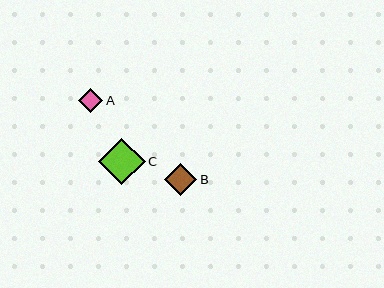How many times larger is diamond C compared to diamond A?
Diamond C is approximately 2.0 times the size of diamond A.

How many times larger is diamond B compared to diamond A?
Diamond B is approximately 1.3 times the size of diamond A.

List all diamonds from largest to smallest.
From largest to smallest: C, B, A.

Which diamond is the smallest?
Diamond A is the smallest with a size of approximately 24 pixels.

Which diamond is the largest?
Diamond C is the largest with a size of approximately 47 pixels.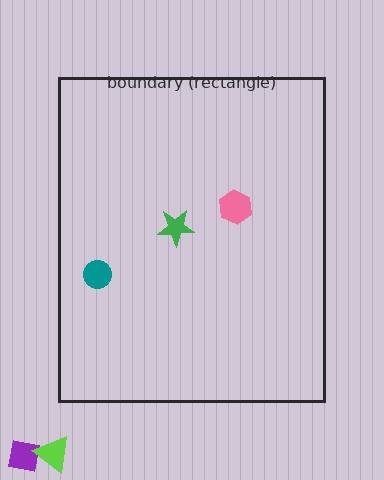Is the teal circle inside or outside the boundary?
Inside.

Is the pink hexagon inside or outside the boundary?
Inside.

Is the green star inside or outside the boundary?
Inside.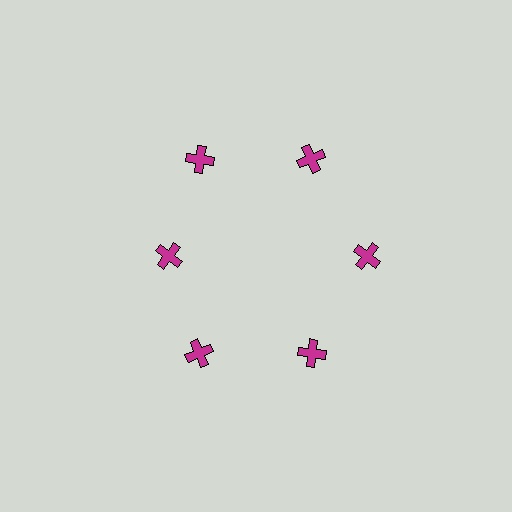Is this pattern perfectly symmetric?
No. The 6 magenta crosses are arranged in a ring, but one element near the 9 o'clock position is pulled inward toward the center, breaking the 6-fold rotational symmetry.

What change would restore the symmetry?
The symmetry would be restored by moving it outward, back onto the ring so that all 6 crosses sit at equal angles and equal distance from the center.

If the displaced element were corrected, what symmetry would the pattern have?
It would have 6-fold rotational symmetry — the pattern would map onto itself every 60 degrees.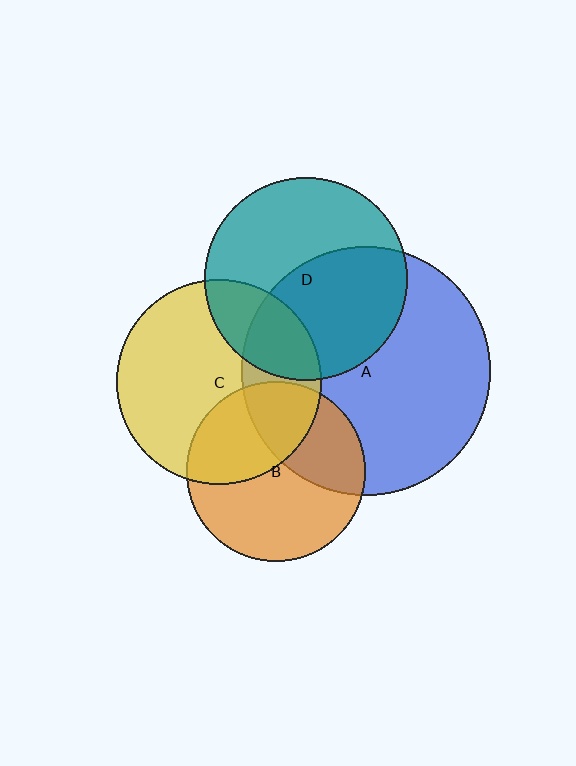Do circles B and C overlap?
Yes.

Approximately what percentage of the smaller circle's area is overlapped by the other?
Approximately 40%.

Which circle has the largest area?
Circle A (blue).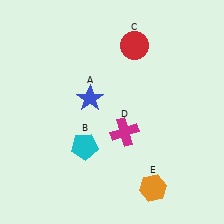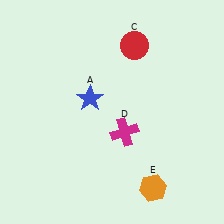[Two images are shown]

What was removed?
The cyan pentagon (B) was removed in Image 2.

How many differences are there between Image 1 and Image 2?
There is 1 difference between the two images.